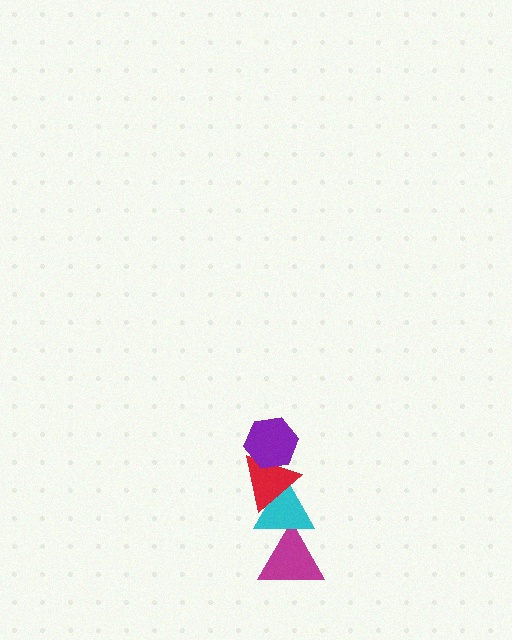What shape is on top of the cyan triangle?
The red triangle is on top of the cyan triangle.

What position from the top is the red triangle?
The red triangle is 2nd from the top.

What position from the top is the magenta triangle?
The magenta triangle is 4th from the top.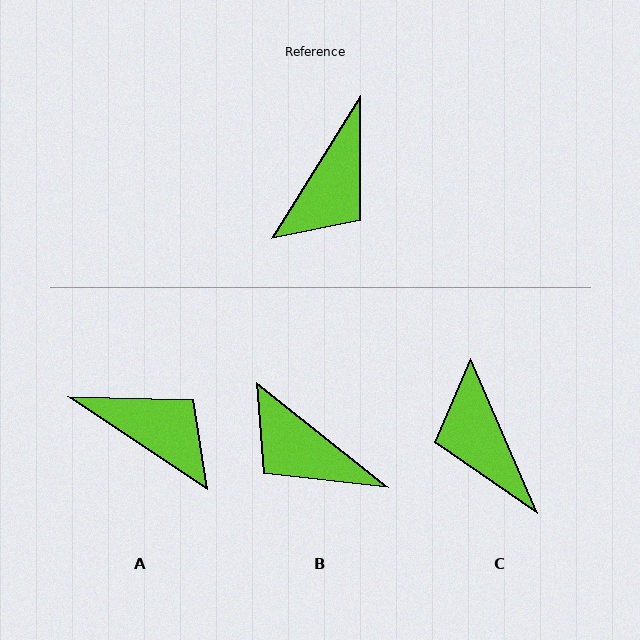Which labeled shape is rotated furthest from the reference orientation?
C, about 125 degrees away.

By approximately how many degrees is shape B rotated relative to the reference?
Approximately 97 degrees clockwise.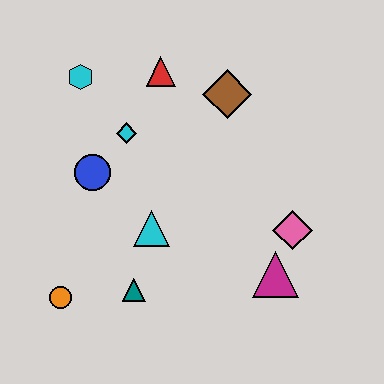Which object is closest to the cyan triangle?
The teal triangle is closest to the cyan triangle.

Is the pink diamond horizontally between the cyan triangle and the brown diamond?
No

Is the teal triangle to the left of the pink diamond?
Yes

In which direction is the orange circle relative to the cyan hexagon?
The orange circle is below the cyan hexagon.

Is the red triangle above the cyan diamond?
Yes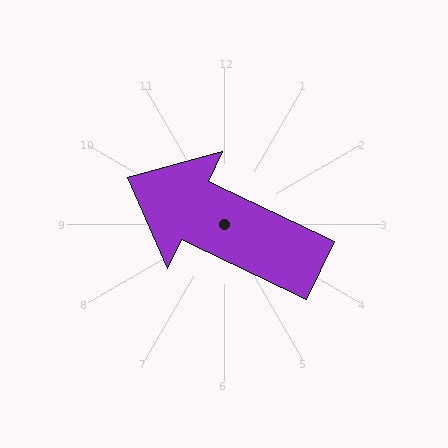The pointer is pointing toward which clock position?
Roughly 10 o'clock.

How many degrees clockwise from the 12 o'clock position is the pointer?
Approximately 296 degrees.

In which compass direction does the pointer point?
Northwest.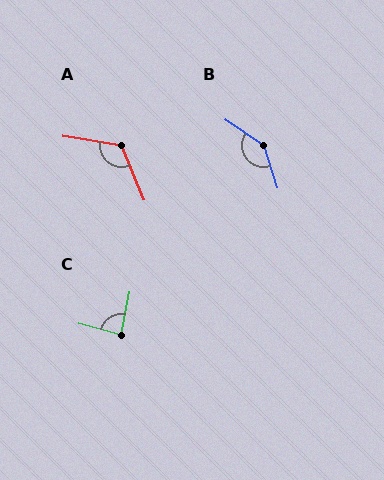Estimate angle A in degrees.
Approximately 122 degrees.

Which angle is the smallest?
C, at approximately 86 degrees.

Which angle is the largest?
B, at approximately 141 degrees.